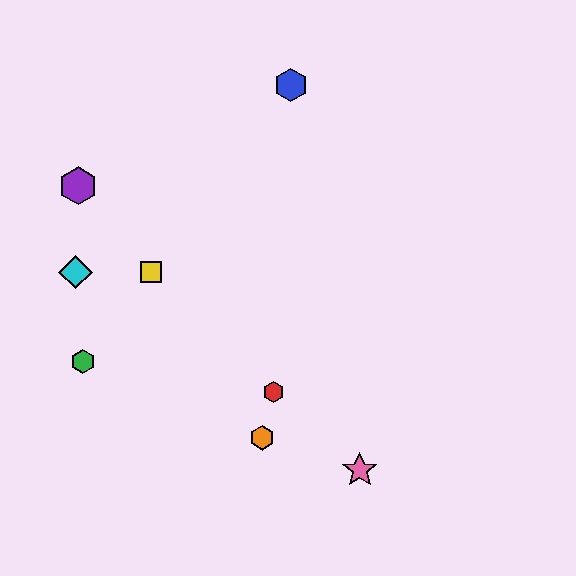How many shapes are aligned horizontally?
2 shapes (the yellow square, the cyan diamond) are aligned horizontally.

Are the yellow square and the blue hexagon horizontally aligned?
No, the yellow square is at y≈272 and the blue hexagon is at y≈85.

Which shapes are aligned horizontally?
The yellow square, the cyan diamond are aligned horizontally.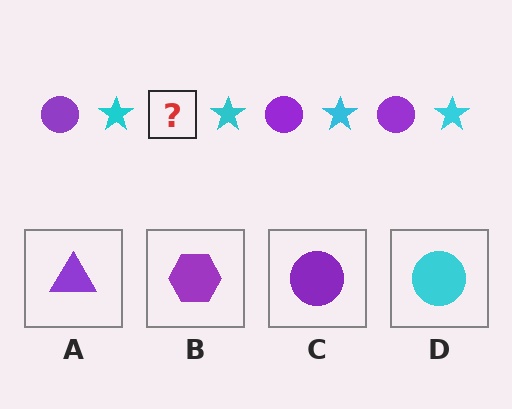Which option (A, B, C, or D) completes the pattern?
C.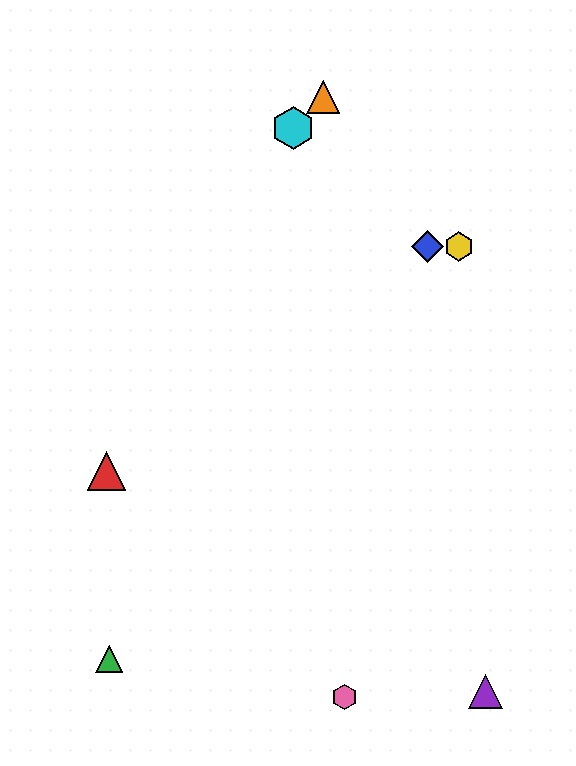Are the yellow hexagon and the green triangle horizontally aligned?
No, the yellow hexagon is at y≈247 and the green triangle is at y≈659.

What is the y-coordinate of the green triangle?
The green triangle is at y≈659.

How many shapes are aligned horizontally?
2 shapes (the blue diamond, the yellow hexagon) are aligned horizontally.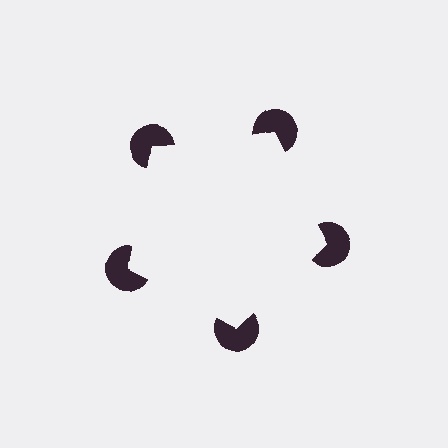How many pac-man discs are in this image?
There are 5 — one at each vertex of the illusory pentagon.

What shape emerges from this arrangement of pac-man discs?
An illusory pentagon — its edges are inferred from the aligned wedge cuts in the pac-man discs, not physically drawn.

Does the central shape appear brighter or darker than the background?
It typically appears slightly brighter than the background, even though no actual brightness change is drawn.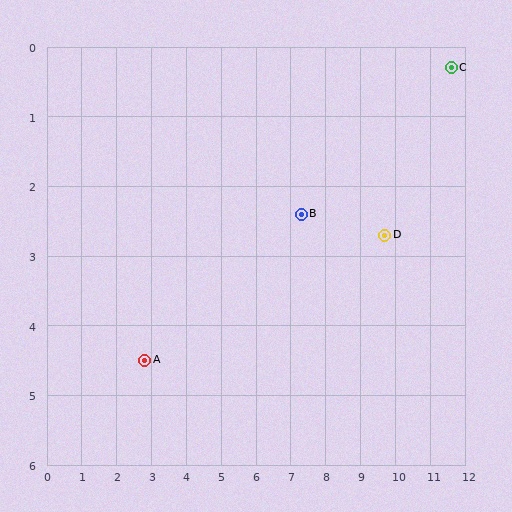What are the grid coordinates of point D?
Point D is at approximately (9.7, 2.7).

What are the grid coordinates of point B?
Point B is at approximately (7.3, 2.4).